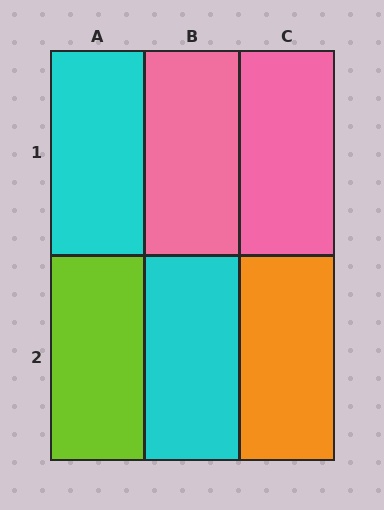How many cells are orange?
1 cell is orange.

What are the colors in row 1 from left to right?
Cyan, pink, pink.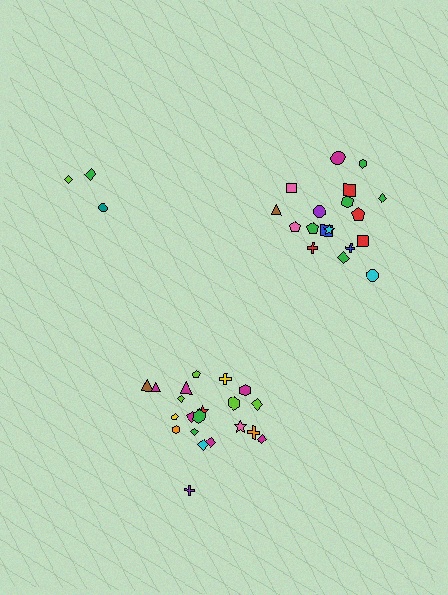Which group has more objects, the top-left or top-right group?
The top-right group.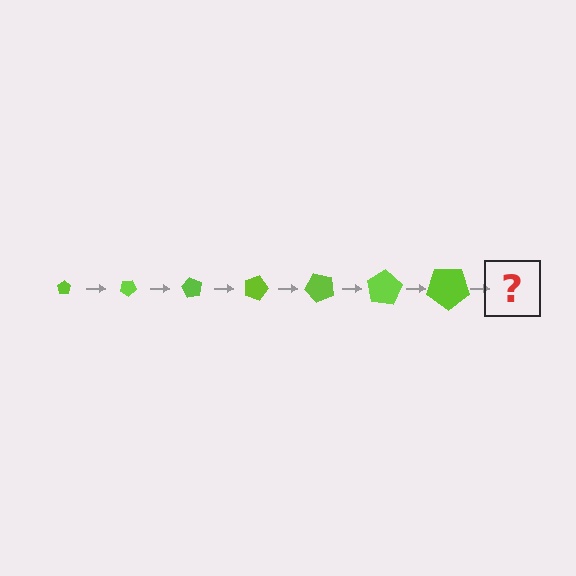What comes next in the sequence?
The next element should be a pentagon, larger than the previous one and rotated 210 degrees from the start.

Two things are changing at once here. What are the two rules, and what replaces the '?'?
The two rules are that the pentagon grows larger each step and it rotates 30 degrees each step. The '?' should be a pentagon, larger than the previous one and rotated 210 degrees from the start.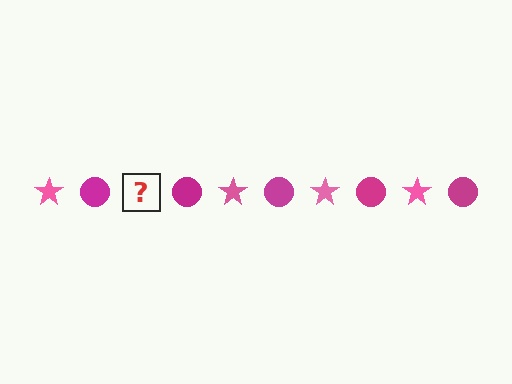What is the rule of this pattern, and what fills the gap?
The rule is that the pattern alternates between pink star and magenta circle. The gap should be filled with a pink star.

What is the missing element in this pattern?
The missing element is a pink star.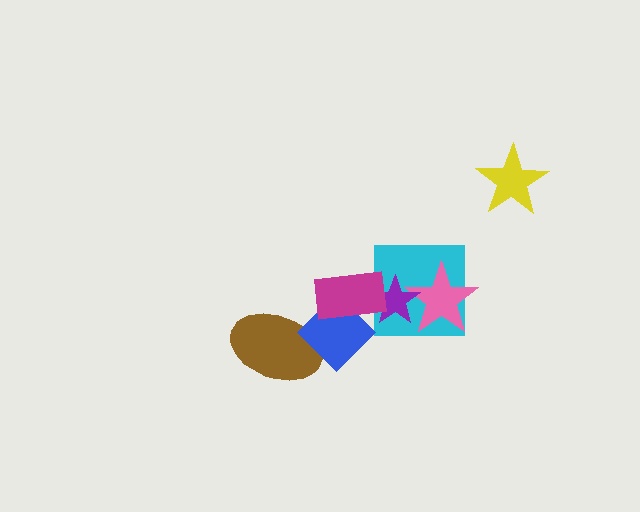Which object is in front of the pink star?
The purple star is in front of the pink star.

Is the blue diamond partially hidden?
Yes, it is partially covered by another shape.